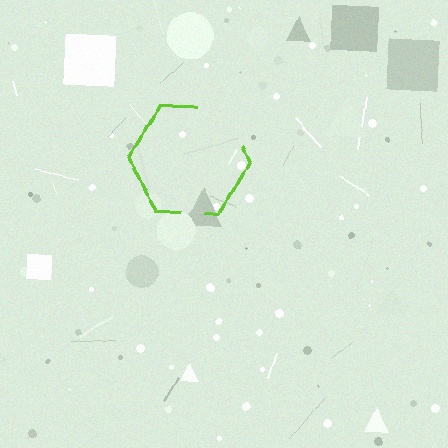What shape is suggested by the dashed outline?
The dashed outline suggests a hexagon.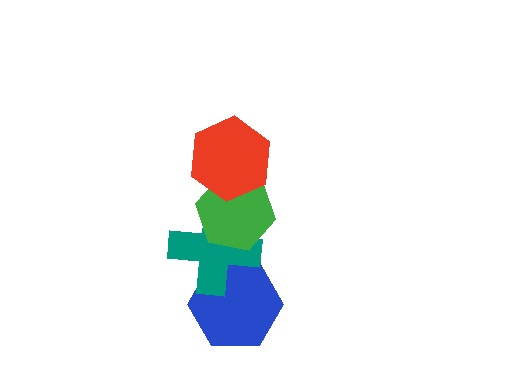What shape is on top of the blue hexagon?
The teal cross is on top of the blue hexagon.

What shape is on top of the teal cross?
The green hexagon is on top of the teal cross.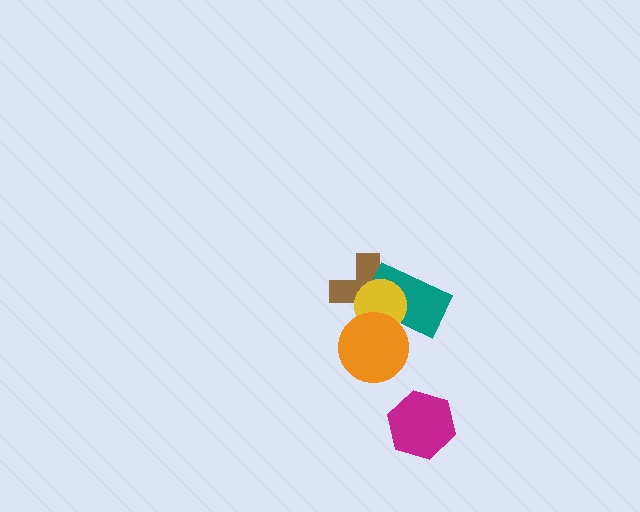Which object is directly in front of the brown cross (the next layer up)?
The teal rectangle is directly in front of the brown cross.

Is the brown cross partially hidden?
Yes, it is partially covered by another shape.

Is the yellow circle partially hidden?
Yes, it is partially covered by another shape.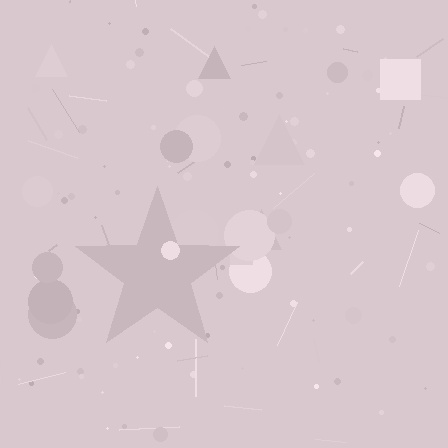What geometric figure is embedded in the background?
A star is embedded in the background.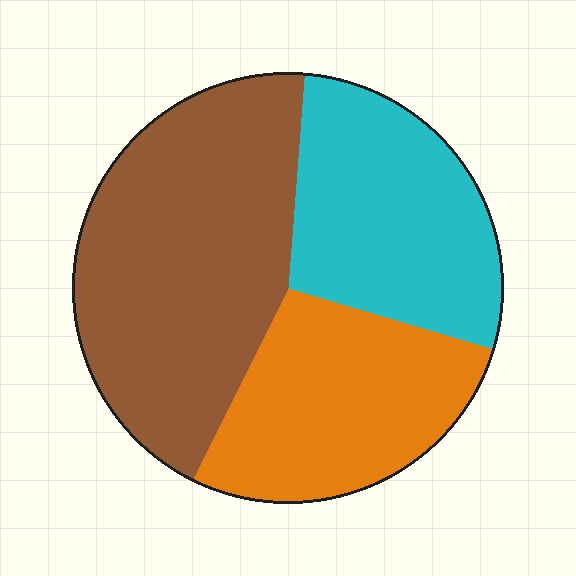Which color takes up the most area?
Brown, at roughly 45%.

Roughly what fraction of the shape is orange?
Orange covers roughly 30% of the shape.